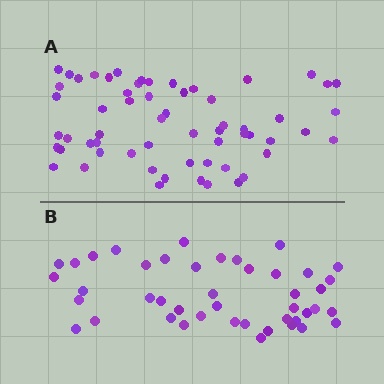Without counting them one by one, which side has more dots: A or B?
Region A (the top region) has more dots.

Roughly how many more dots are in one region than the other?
Region A has approximately 15 more dots than region B.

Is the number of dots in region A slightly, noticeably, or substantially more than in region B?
Region A has noticeably more, but not dramatically so. The ratio is roughly 1.4 to 1.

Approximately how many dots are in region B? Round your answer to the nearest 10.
About 40 dots. (The exact count is 44, which rounds to 40.)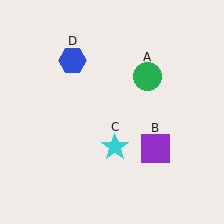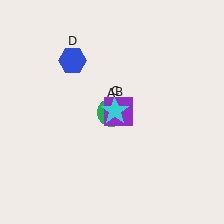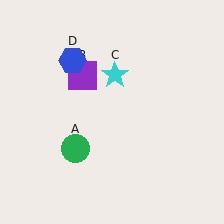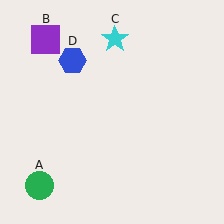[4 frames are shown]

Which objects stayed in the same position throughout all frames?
Blue hexagon (object D) remained stationary.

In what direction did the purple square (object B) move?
The purple square (object B) moved up and to the left.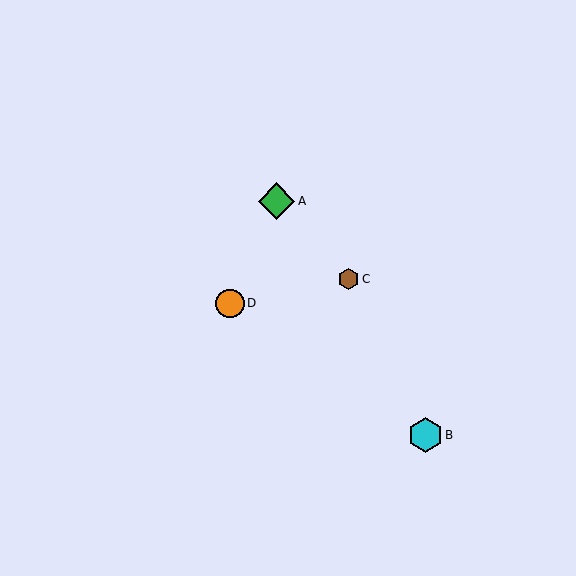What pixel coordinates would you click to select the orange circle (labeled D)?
Click at (230, 303) to select the orange circle D.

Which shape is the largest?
The green diamond (labeled A) is the largest.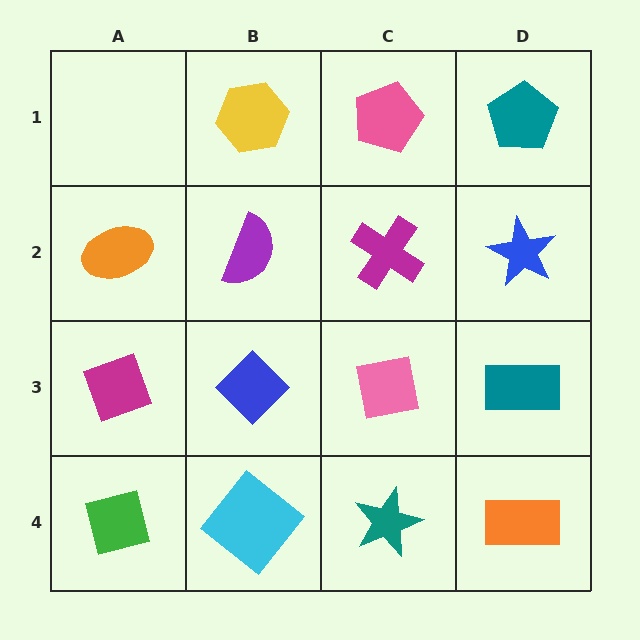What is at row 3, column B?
A blue diamond.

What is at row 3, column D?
A teal rectangle.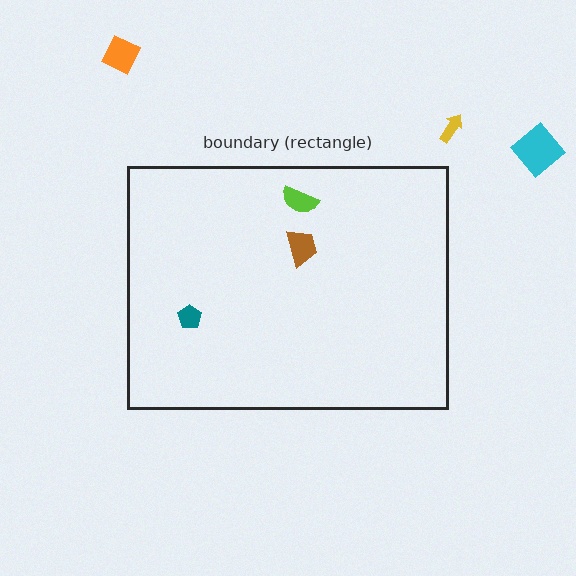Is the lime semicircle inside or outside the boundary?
Inside.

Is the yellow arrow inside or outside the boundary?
Outside.